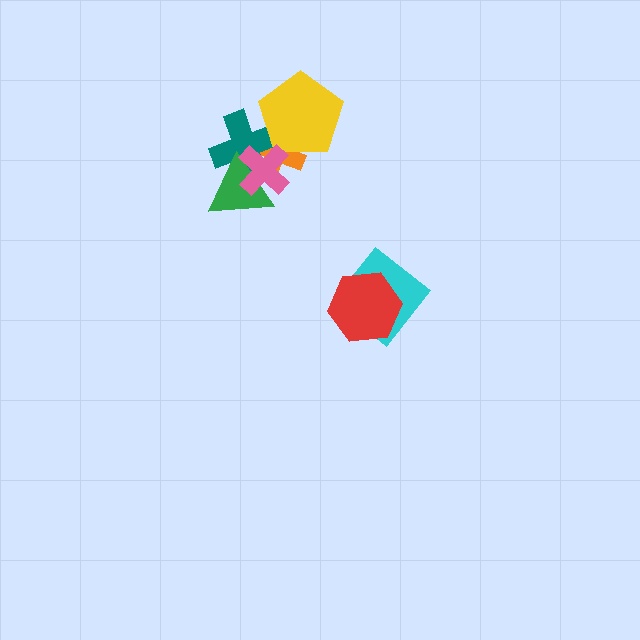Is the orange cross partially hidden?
Yes, it is partially covered by another shape.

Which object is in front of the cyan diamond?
The red hexagon is in front of the cyan diamond.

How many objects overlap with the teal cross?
4 objects overlap with the teal cross.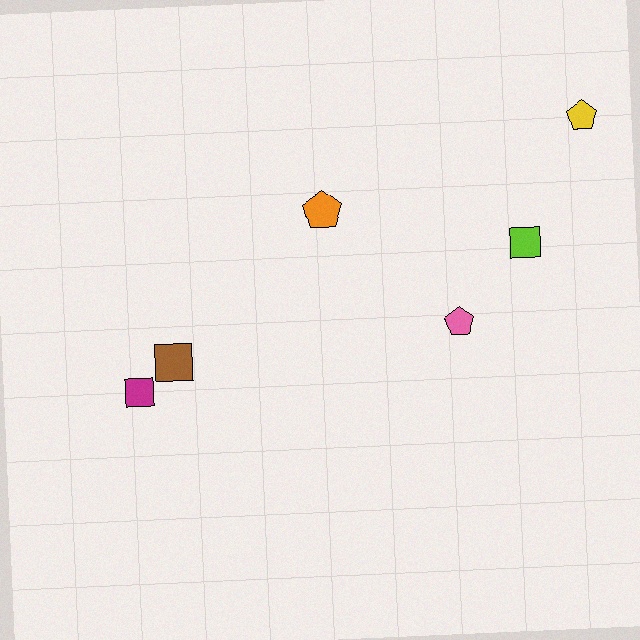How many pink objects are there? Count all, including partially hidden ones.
There is 1 pink object.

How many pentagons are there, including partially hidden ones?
There are 3 pentagons.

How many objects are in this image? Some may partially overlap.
There are 6 objects.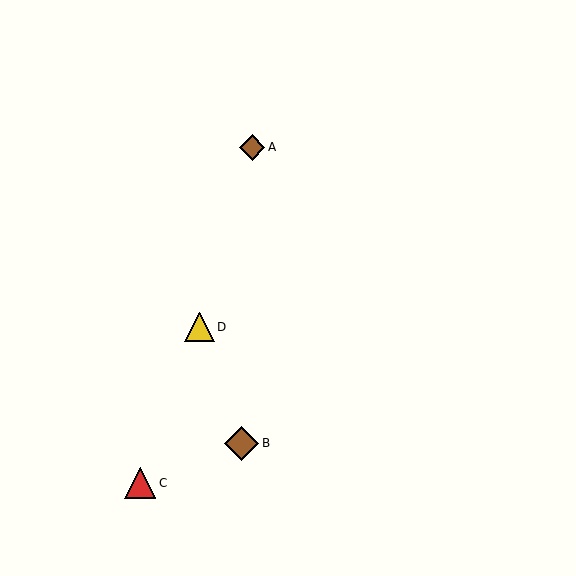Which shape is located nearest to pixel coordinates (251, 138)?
The brown diamond (labeled A) at (252, 147) is nearest to that location.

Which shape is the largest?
The brown diamond (labeled B) is the largest.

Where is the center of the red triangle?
The center of the red triangle is at (140, 483).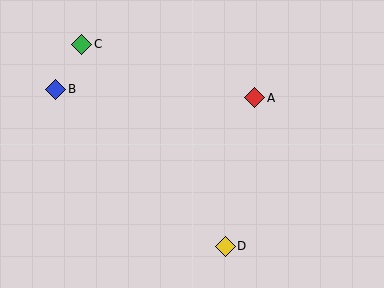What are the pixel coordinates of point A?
Point A is at (255, 98).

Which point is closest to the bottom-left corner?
Point B is closest to the bottom-left corner.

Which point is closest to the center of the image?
Point A at (255, 98) is closest to the center.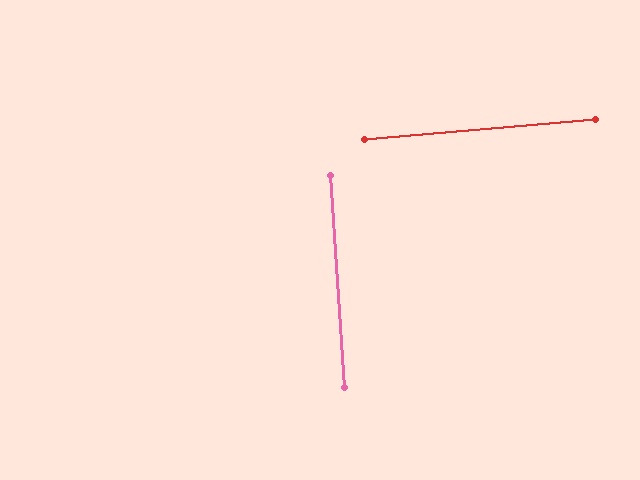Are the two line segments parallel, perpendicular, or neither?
Perpendicular — they meet at approximately 89°.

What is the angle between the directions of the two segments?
Approximately 89 degrees.